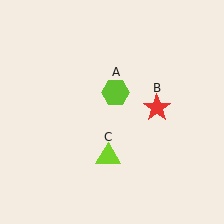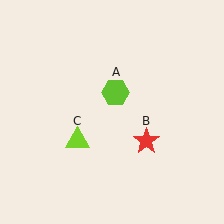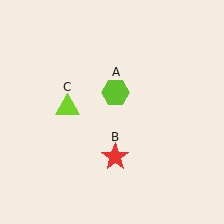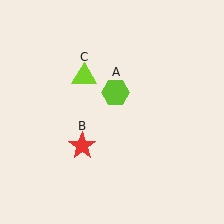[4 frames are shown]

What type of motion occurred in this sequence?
The red star (object B), lime triangle (object C) rotated clockwise around the center of the scene.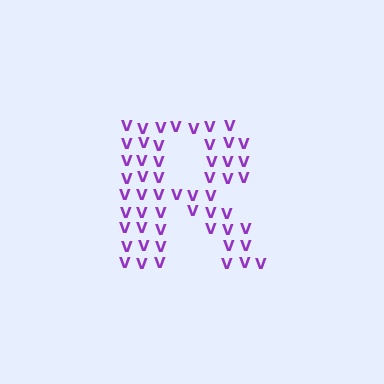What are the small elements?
The small elements are letter V's.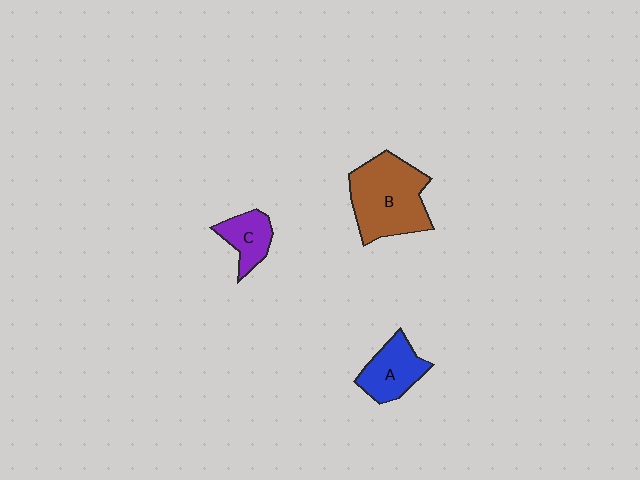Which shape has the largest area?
Shape B (brown).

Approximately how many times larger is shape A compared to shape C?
Approximately 1.3 times.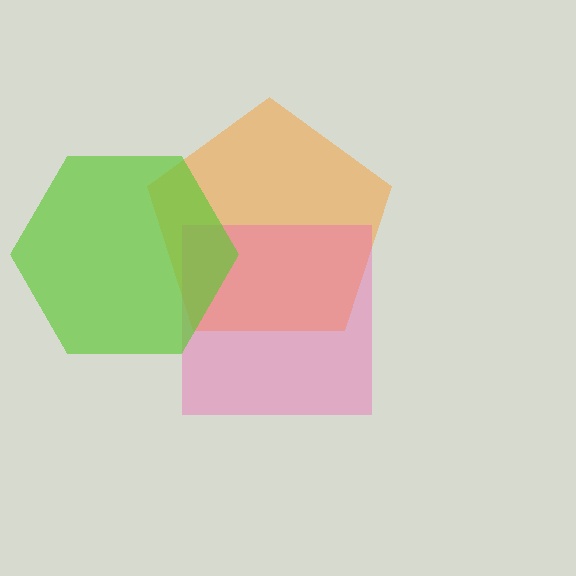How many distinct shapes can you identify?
There are 3 distinct shapes: an orange pentagon, a pink square, a lime hexagon.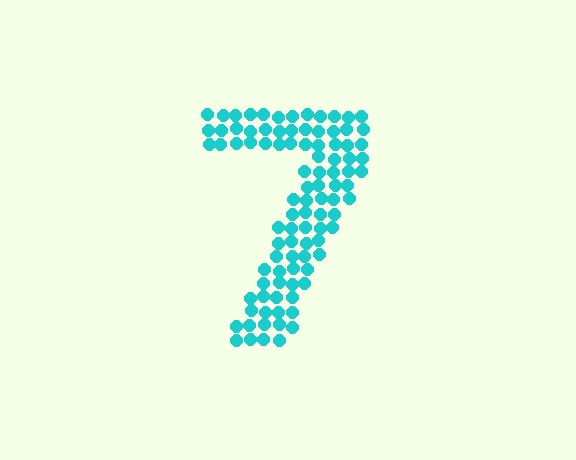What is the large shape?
The large shape is the digit 7.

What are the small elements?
The small elements are circles.